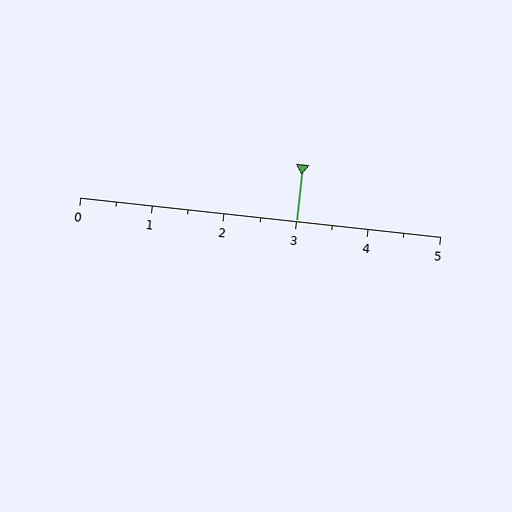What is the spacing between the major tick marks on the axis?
The major ticks are spaced 1 apart.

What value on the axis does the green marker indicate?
The marker indicates approximately 3.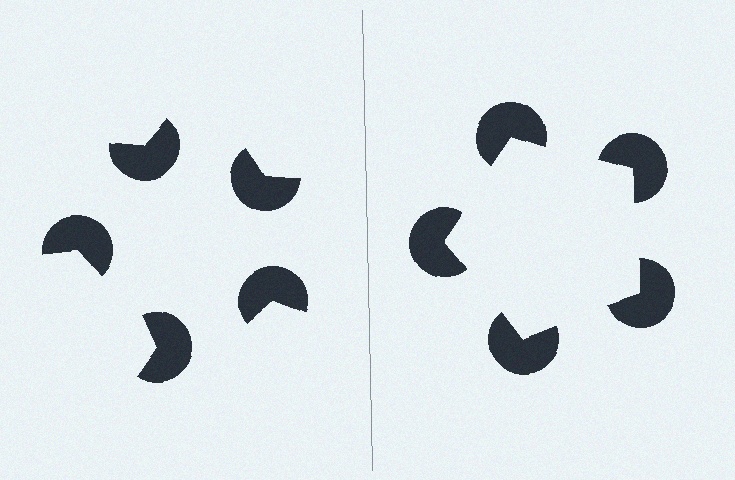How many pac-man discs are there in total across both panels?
10 — 5 on each side.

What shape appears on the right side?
An illusory pentagon.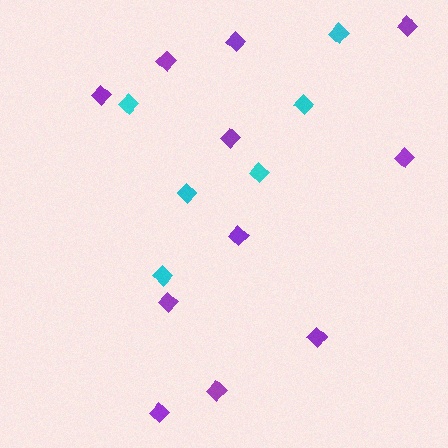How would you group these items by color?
There are 2 groups: one group of cyan diamonds (6) and one group of purple diamonds (11).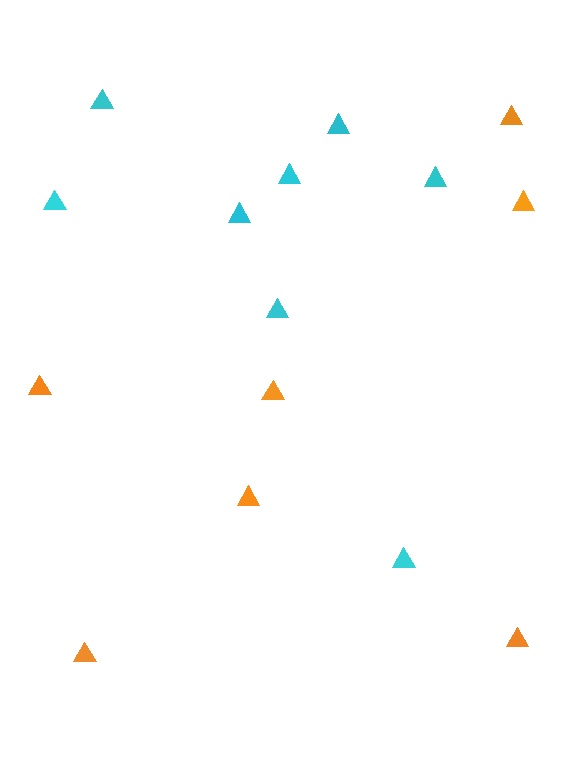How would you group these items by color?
There are 2 groups: one group of orange triangles (7) and one group of cyan triangles (8).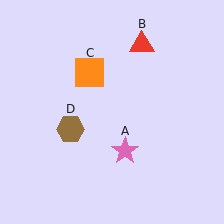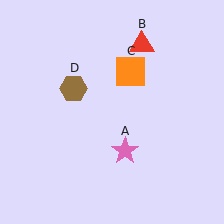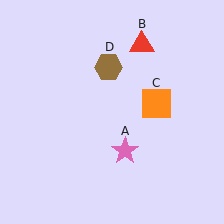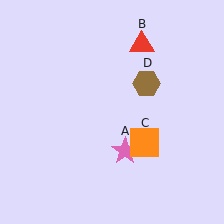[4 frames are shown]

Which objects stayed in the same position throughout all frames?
Pink star (object A) and red triangle (object B) remained stationary.